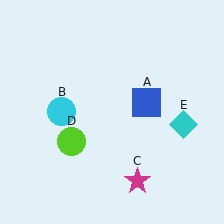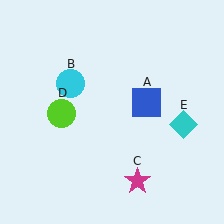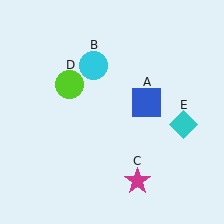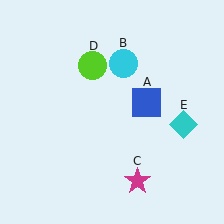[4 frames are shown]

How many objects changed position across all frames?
2 objects changed position: cyan circle (object B), lime circle (object D).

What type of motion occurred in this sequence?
The cyan circle (object B), lime circle (object D) rotated clockwise around the center of the scene.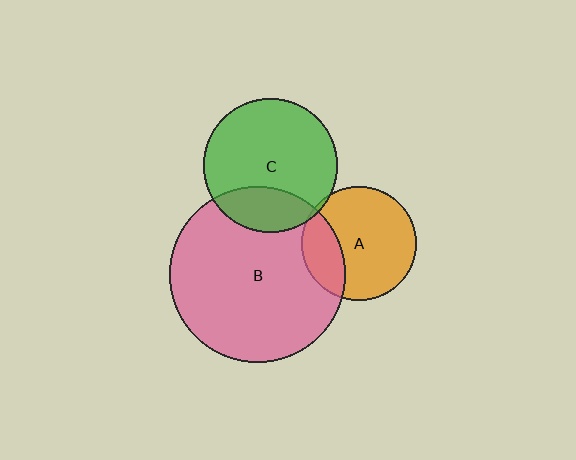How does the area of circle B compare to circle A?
Approximately 2.4 times.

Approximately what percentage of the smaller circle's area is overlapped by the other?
Approximately 25%.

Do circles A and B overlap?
Yes.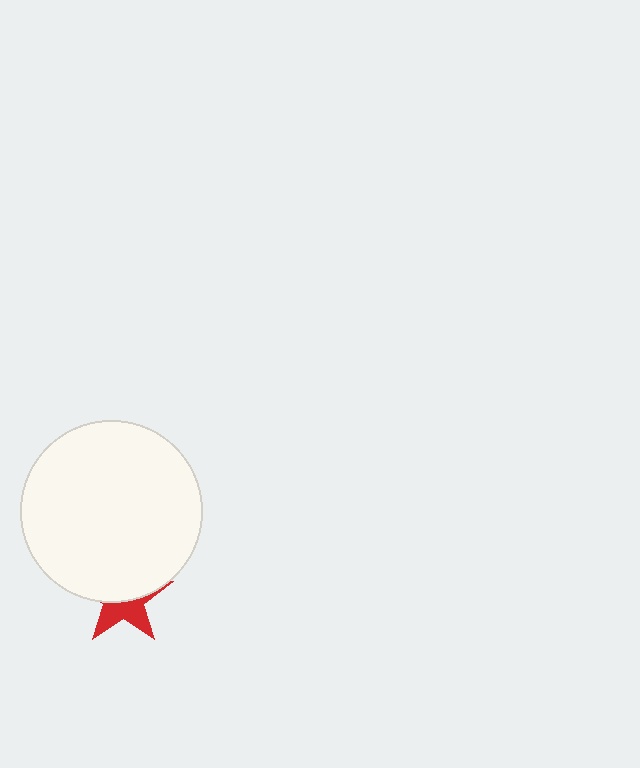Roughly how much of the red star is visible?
A small part of it is visible (roughly 43%).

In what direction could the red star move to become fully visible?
The red star could move down. That would shift it out from behind the white circle entirely.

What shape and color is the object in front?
The object in front is a white circle.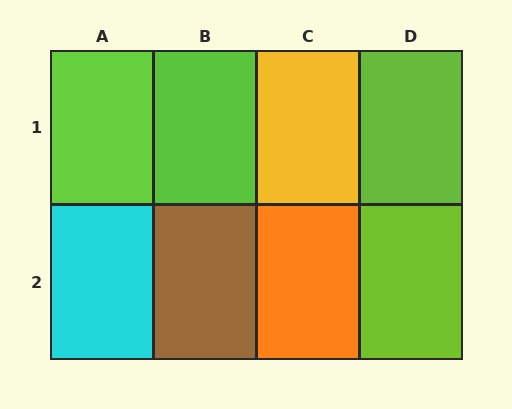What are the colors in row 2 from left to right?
Cyan, brown, orange, lime.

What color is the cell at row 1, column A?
Lime.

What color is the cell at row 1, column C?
Yellow.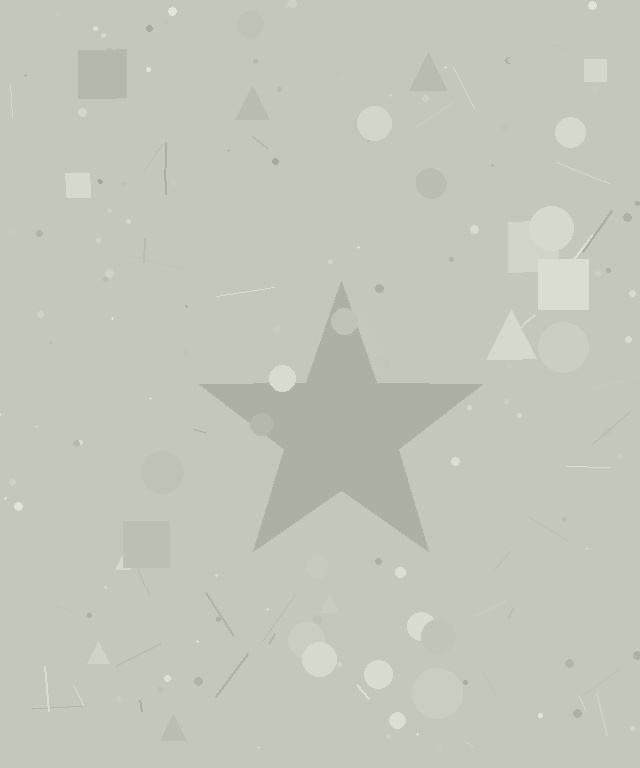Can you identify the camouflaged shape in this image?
The camouflaged shape is a star.